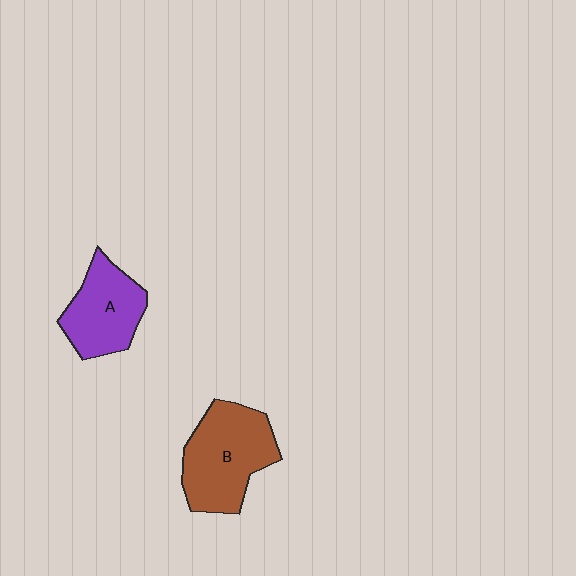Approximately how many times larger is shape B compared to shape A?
Approximately 1.3 times.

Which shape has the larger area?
Shape B (brown).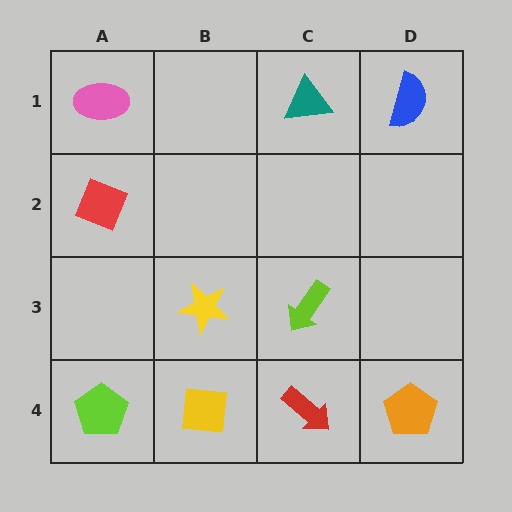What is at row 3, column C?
A lime arrow.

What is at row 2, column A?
A red diamond.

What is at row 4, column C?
A red arrow.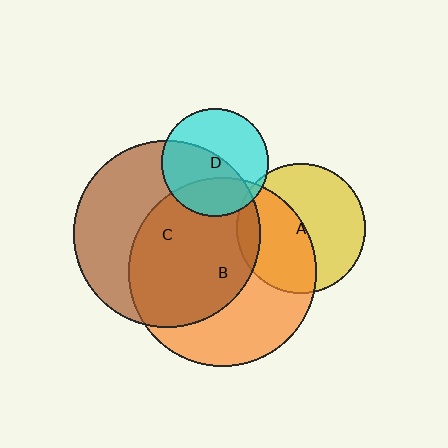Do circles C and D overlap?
Yes.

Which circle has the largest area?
Circle B (orange).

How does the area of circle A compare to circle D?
Approximately 1.5 times.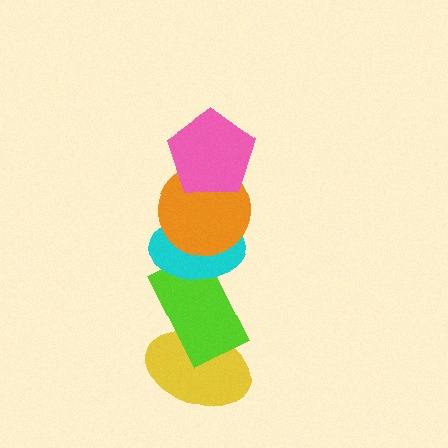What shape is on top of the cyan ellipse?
The orange circle is on top of the cyan ellipse.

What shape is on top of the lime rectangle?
The cyan ellipse is on top of the lime rectangle.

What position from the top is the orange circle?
The orange circle is 2nd from the top.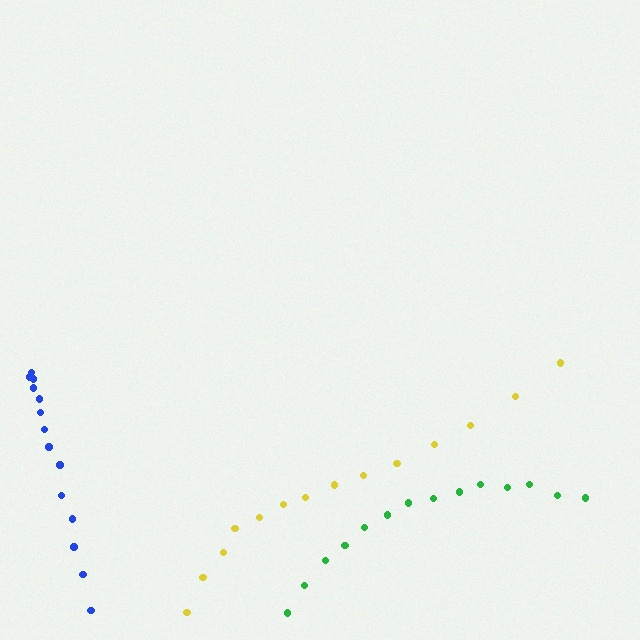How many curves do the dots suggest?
There are 3 distinct paths.